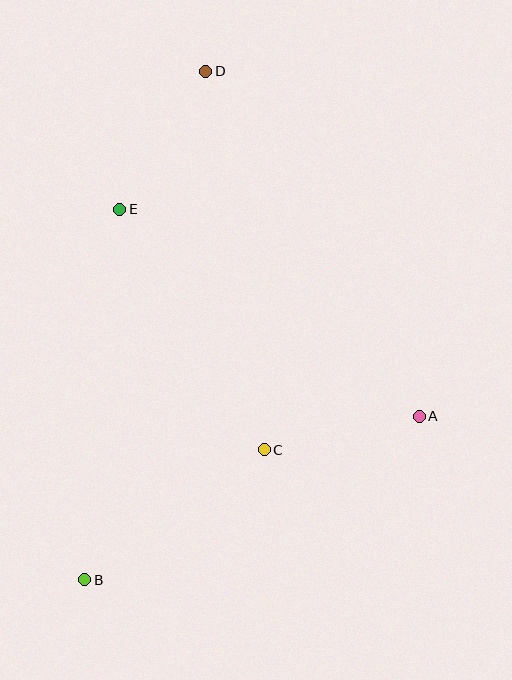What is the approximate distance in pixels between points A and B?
The distance between A and B is approximately 372 pixels.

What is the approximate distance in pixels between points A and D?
The distance between A and D is approximately 406 pixels.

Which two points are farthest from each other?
Points B and D are farthest from each other.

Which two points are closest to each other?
Points A and C are closest to each other.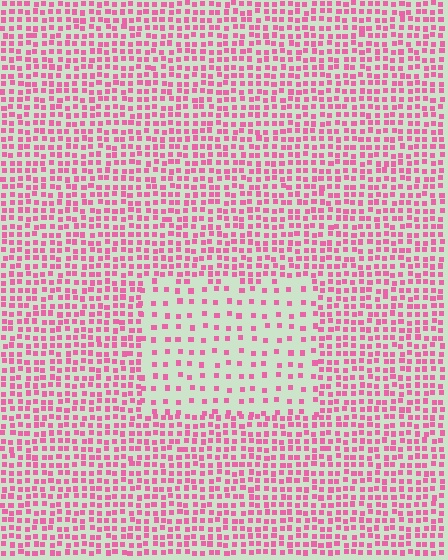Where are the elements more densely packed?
The elements are more densely packed outside the rectangle boundary.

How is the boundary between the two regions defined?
The boundary is defined by a change in element density (approximately 2.4x ratio). All elements are the same color, size, and shape.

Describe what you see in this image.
The image contains small pink elements arranged at two different densities. A rectangle-shaped region is visible where the elements are less densely packed than the surrounding area.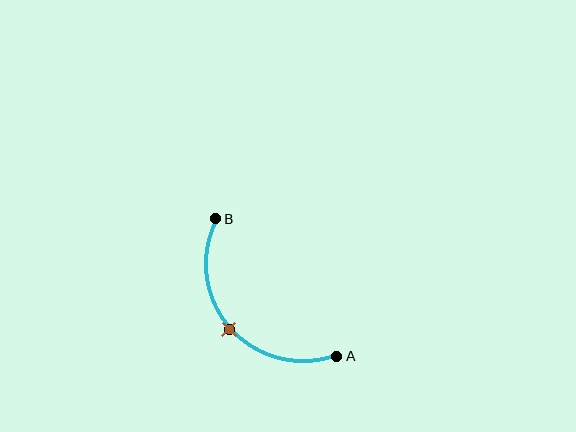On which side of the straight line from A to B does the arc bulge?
The arc bulges below and to the left of the straight line connecting A and B.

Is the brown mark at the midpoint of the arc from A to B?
Yes. The brown mark lies on the arc at equal arc-length from both A and B — it is the arc midpoint.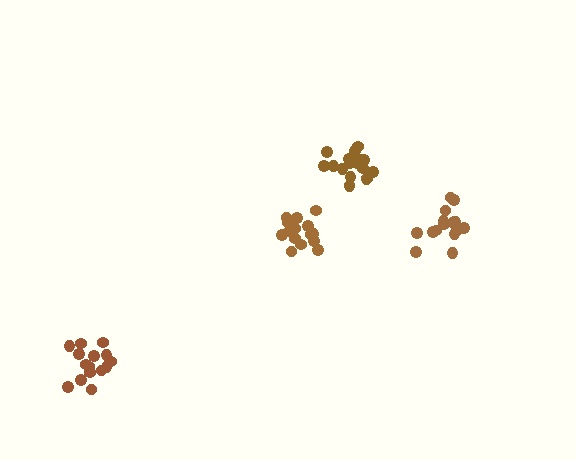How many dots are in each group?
Group 1: 15 dots, Group 2: 18 dots, Group 3: 16 dots, Group 4: 19 dots (68 total).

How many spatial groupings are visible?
There are 4 spatial groupings.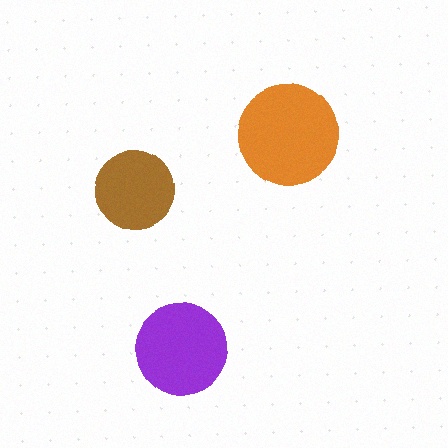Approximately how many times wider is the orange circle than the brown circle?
About 1.5 times wider.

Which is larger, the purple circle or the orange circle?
The orange one.